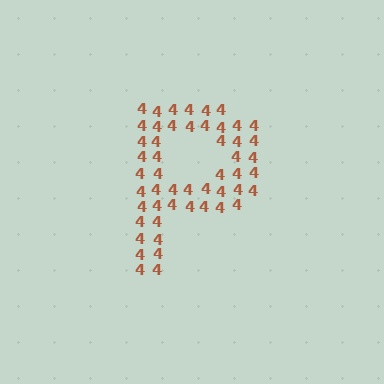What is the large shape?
The large shape is the letter P.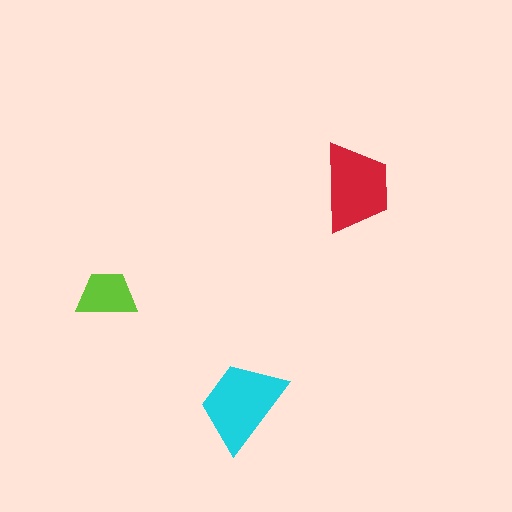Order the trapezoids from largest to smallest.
the cyan one, the red one, the lime one.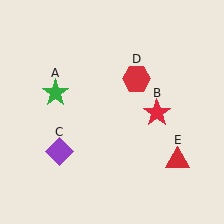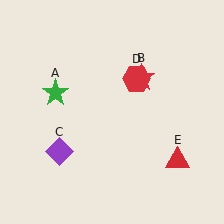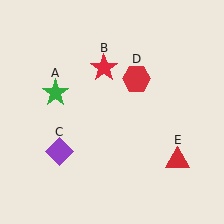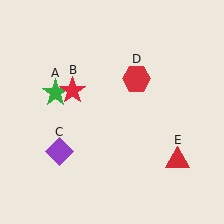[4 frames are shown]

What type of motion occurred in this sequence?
The red star (object B) rotated counterclockwise around the center of the scene.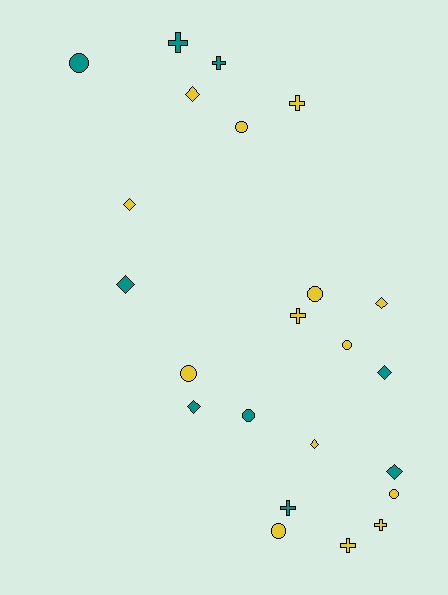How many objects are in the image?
There are 23 objects.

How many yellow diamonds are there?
There are 4 yellow diamonds.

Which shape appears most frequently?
Diamond, with 8 objects.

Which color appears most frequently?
Yellow, with 14 objects.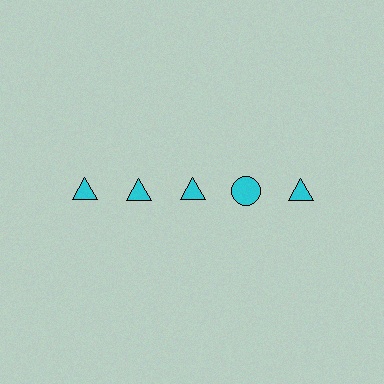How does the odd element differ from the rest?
It has a different shape: circle instead of triangle.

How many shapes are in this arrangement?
There are 5 shapes arranged in a grid pattern.